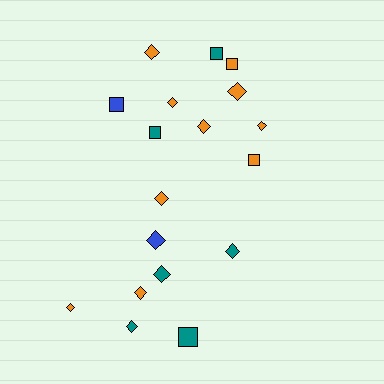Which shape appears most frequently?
Diamond, with 12 objects.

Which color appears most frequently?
Orange, with 10 objects.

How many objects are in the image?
There are 18 objects.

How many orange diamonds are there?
There are 8 orange diamonds.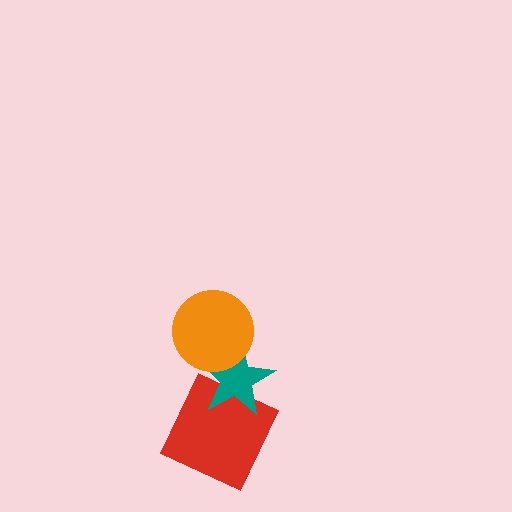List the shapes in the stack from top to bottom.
From top to bottom: the orange circle, the teal star, the red square.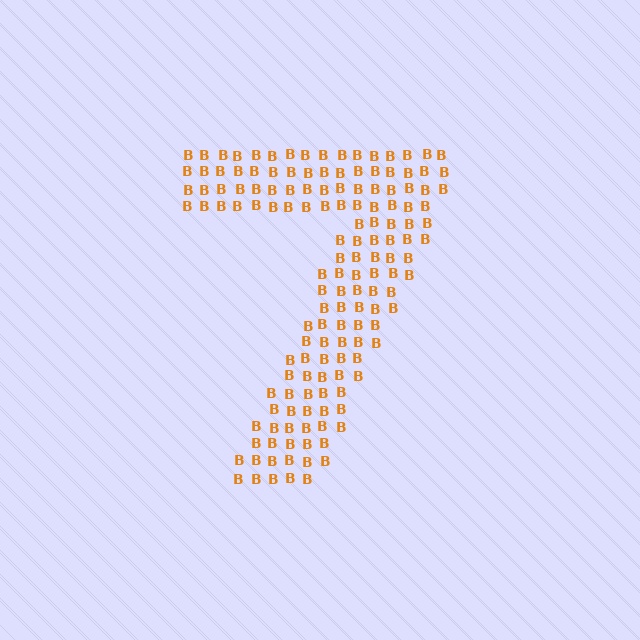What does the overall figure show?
The overall figure shows the digit 7.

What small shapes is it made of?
It is made of small letter B's.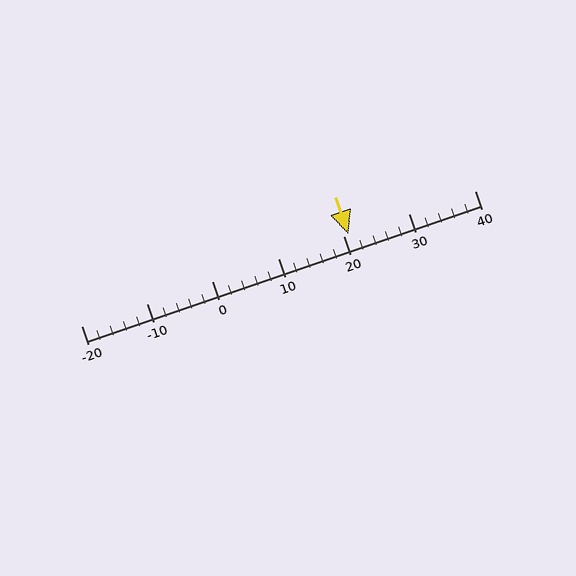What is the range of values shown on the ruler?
The ruler shows values from -20 to 40.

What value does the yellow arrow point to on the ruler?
The yellow arrow points to approximately 21.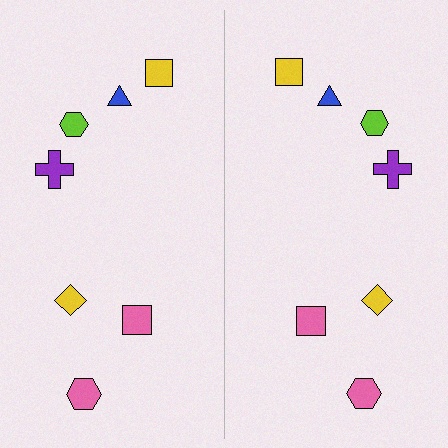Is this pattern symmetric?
Yes, this pattern has bilateral (reflection) symmetry.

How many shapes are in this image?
There are 14 shapes in this image.